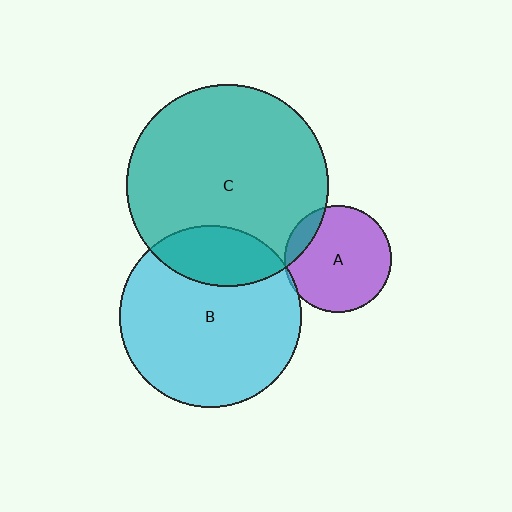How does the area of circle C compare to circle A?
Approximately 3.6 times.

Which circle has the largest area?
Circle C (teal).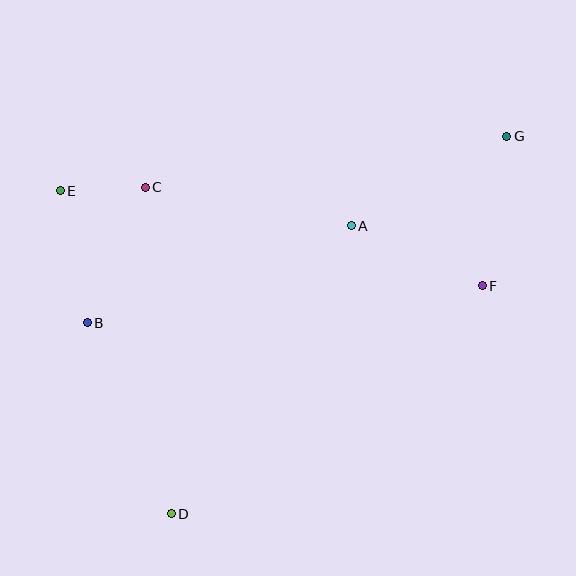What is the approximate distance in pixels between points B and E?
The distance between B and E is approximately 134 pixels.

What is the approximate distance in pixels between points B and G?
The distance between B and G is approximately 459 pixels.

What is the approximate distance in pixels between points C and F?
The distance between C and F is approximately 351 pixels.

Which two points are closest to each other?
Points C and E are closest to each other.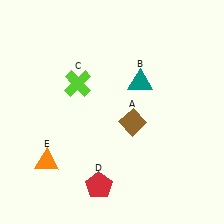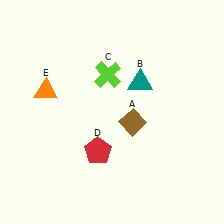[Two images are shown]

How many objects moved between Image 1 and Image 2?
3 objects moved between the two images.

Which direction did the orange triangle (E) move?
The orange triangle (E) moved up.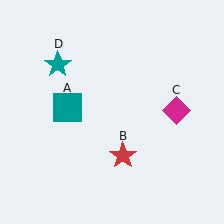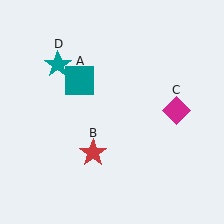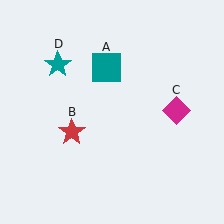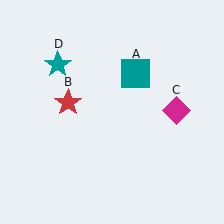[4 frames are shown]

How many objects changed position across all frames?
2 objects changed position: teal square (object A), red star (object B).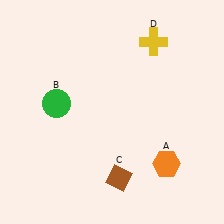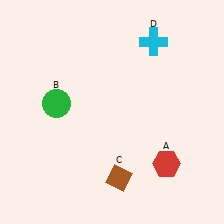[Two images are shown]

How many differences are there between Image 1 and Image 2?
There are 2 differences between the two images.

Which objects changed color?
A changed from orange to red. D changed from yellow to cyan.